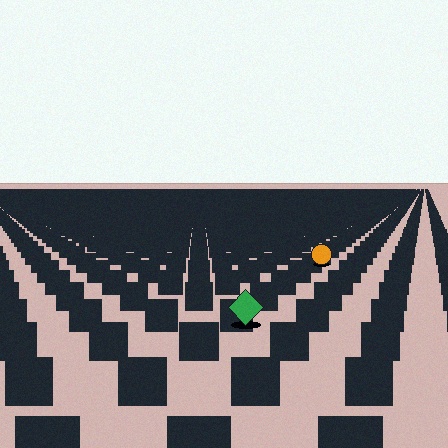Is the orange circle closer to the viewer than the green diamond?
No. The green diamond is closer — you can tell from the texture gradient: the ground texture is coarser near it.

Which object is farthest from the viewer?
The orange circle is farthest from the viewer. It appears smaller and the ground texture around it is denser.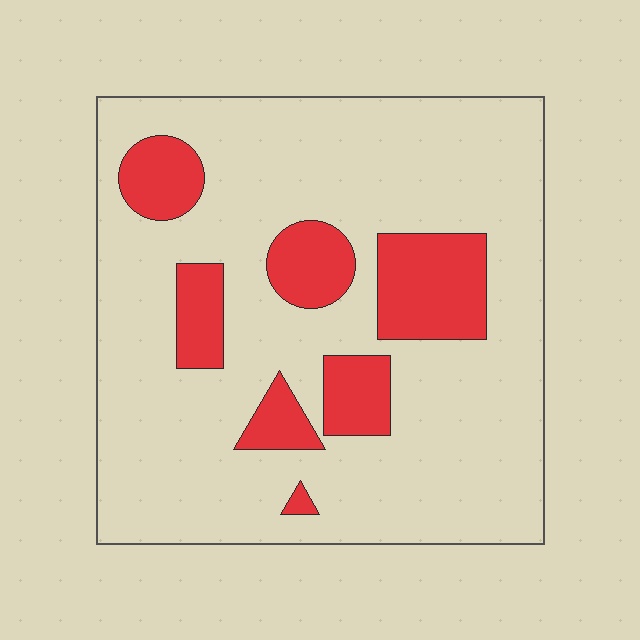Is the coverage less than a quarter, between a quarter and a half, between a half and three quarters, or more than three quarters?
Less than a quarter.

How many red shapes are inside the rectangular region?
7.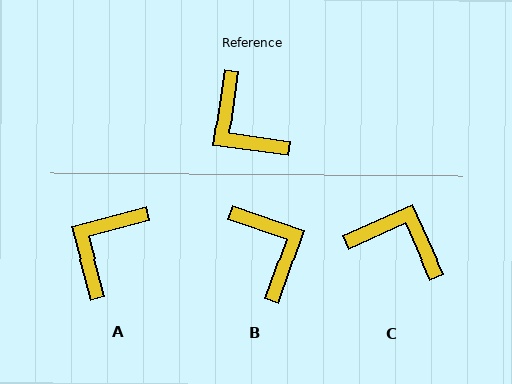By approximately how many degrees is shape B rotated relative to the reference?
Approximately 169 degrees counter-clockwise.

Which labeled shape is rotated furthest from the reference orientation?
B, about 169 degrees away.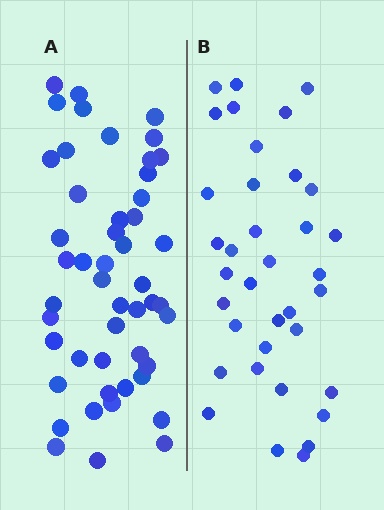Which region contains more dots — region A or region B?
Region A (the left region) has more dots.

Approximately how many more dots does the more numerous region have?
Region A has approximately 15 more dots than region B.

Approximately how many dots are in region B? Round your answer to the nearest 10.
About 40 dots. (The exact count is 36, which rounds to 40.)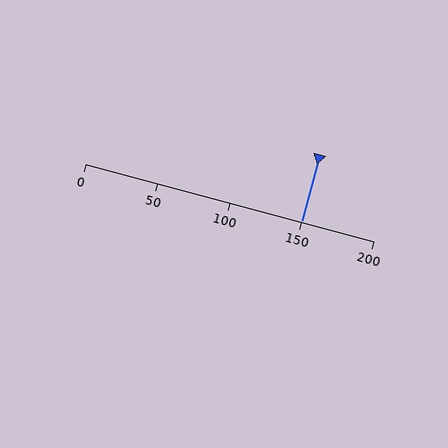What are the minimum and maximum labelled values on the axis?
The axis runs from 0 to 200.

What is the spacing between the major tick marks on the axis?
The major ticks are spaced 50 apart.